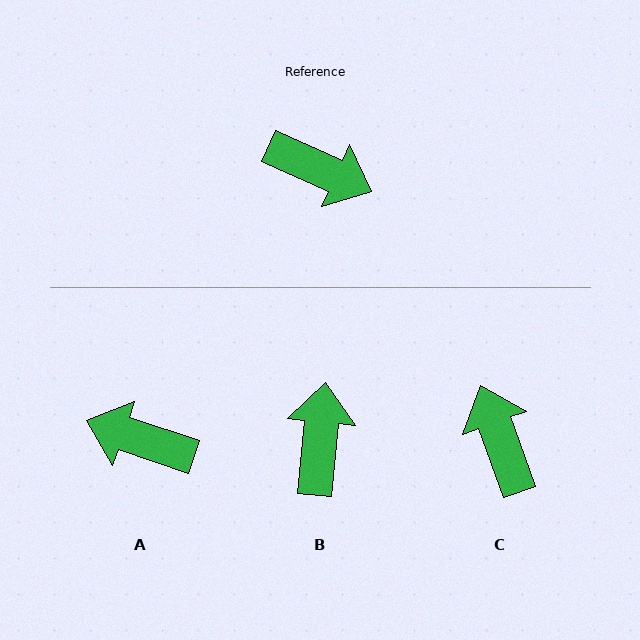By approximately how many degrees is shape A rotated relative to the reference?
Approximately 175 degrees clockwise.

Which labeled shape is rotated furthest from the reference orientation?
A, about 175 degrees away.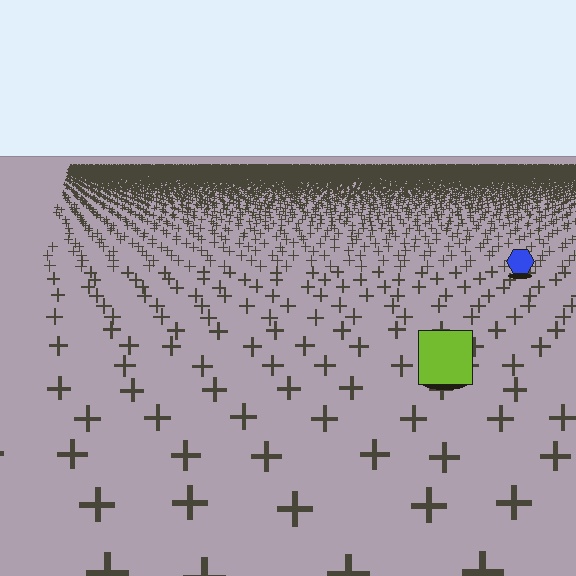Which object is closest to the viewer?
The lime square is closest. The texture marks near it are larger and more spread out.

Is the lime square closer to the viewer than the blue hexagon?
Yes. The lime square is closer — you can tell from the texture gradient: the ground texture is coarser near it.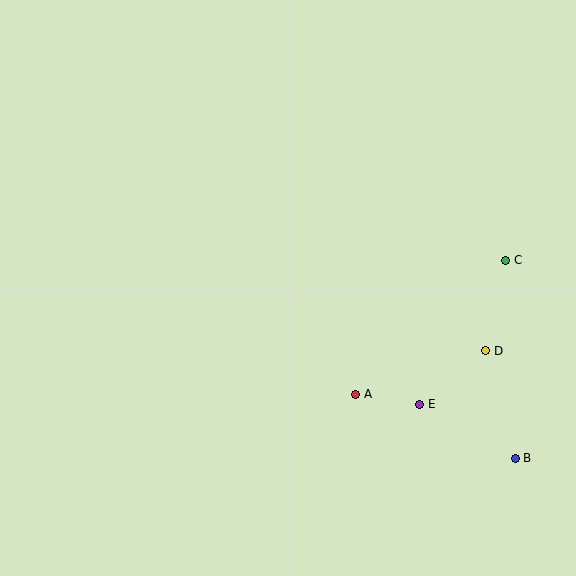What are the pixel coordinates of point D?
Point D is at (486, 351).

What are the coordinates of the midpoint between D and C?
The midpoint between D and C is at (496, 305).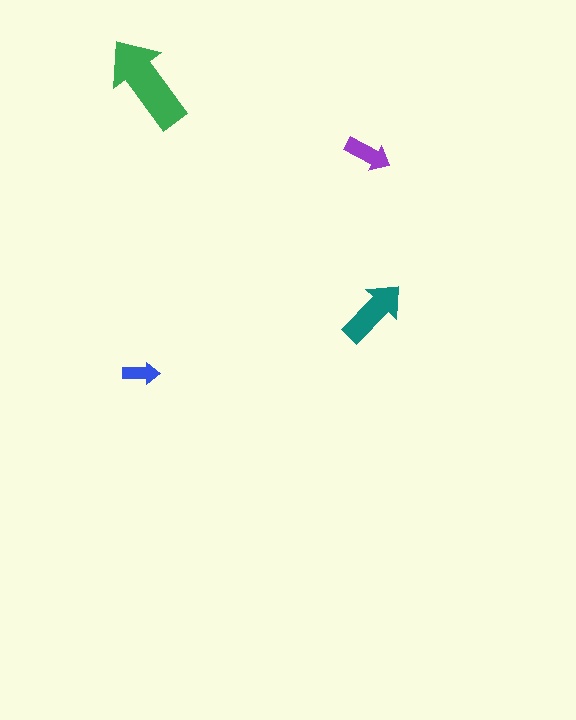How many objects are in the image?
There are 4 objects in the image.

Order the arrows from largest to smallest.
the green one, the teal one, the purple one, the blue one.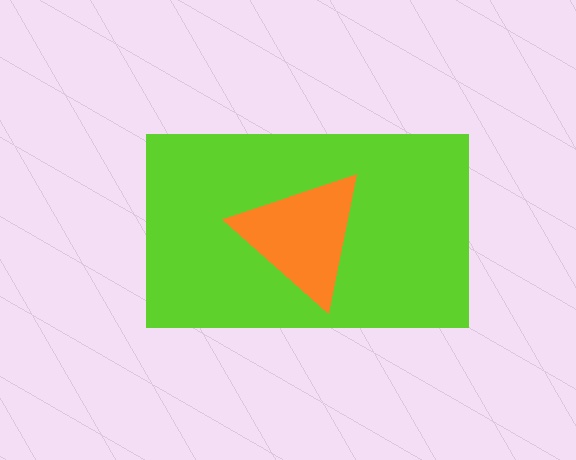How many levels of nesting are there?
2.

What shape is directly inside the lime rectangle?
The orange triangle.